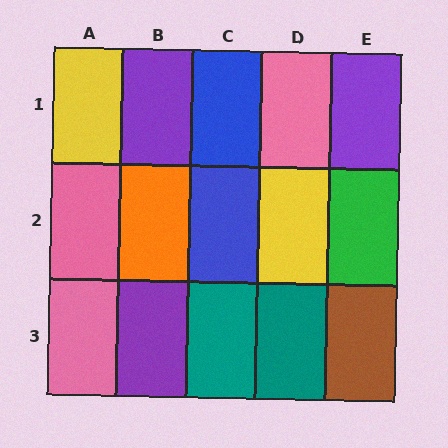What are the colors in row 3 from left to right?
Pink, purple, teal, teal, brown.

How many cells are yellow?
2 cells are yellow.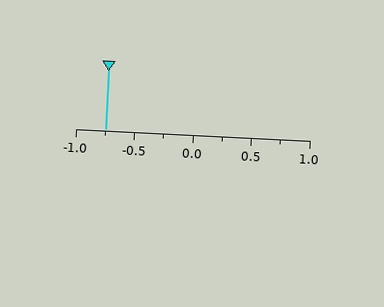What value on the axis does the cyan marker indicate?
The marker indicates approximately -0.75.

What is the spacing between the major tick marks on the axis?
The major ticks are spaced 0.5 apart.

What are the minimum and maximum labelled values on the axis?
The axis runs from -1.0 to 1.0.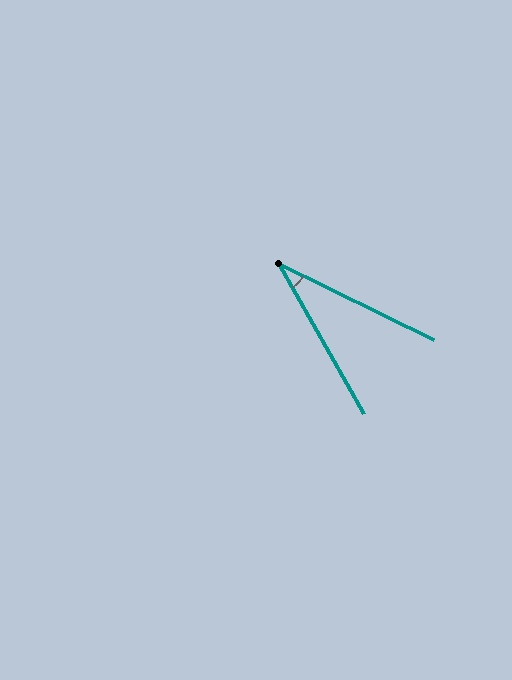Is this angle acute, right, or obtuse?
It is acute.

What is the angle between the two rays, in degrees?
Approximately 34 degrees.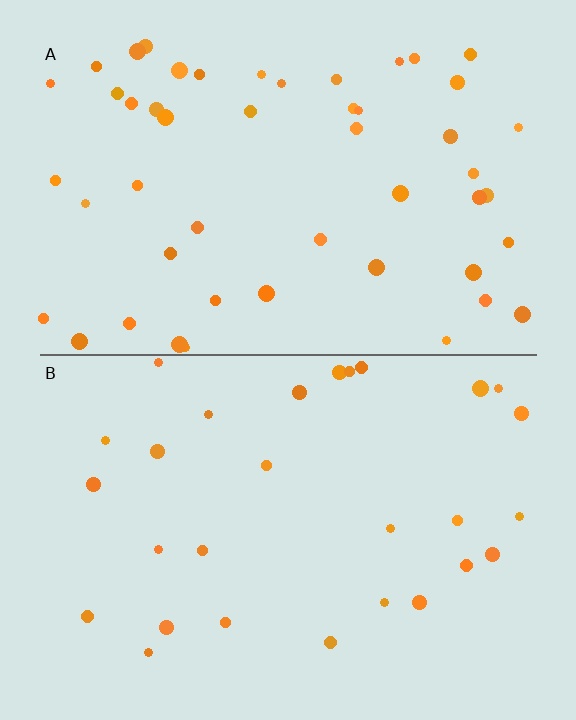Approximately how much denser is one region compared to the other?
Approximately 1.8× — region A over region B.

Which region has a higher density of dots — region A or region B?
A (the top).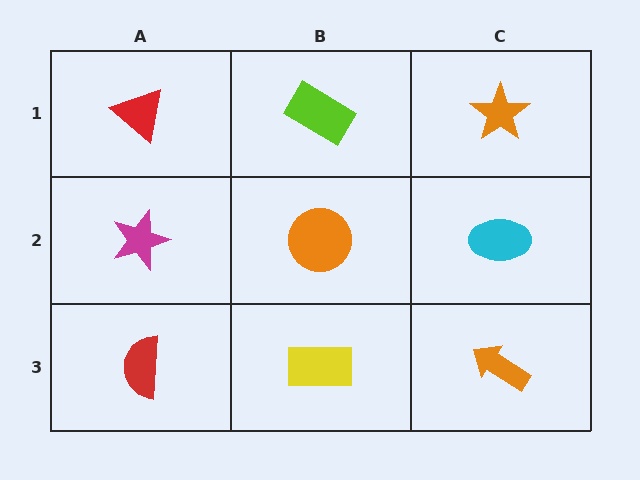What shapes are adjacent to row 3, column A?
A magenta star (row 2, column A), a yellow rectangle (row 3, column B).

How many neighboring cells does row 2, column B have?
4.